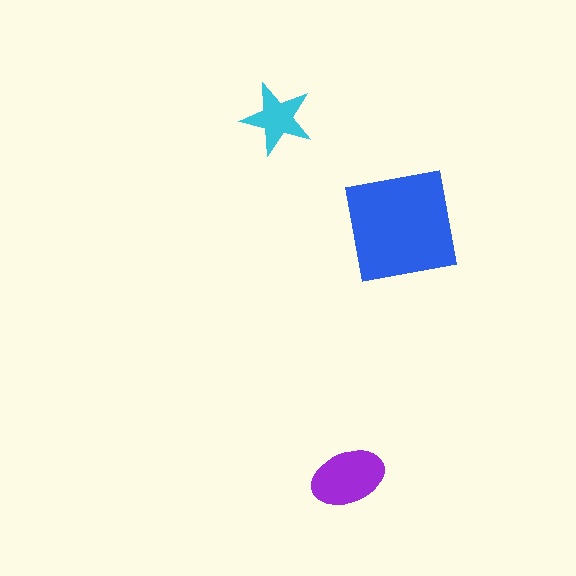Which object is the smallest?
The cyan star.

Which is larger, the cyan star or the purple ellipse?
The purple ellipse.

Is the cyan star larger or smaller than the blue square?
Smaller.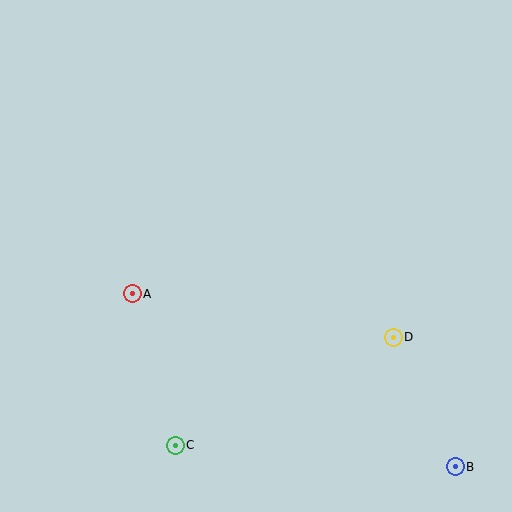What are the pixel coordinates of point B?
Point B is at (455, 467).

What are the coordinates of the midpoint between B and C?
The midpoint between B and C is at (315, 456).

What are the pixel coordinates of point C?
Point C is at (175, 445).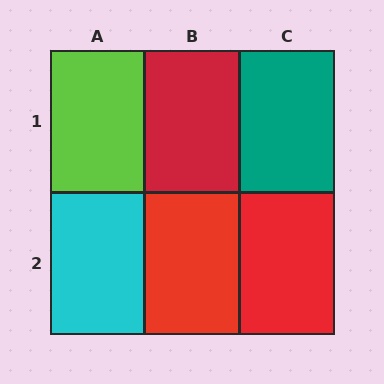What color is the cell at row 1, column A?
Lime.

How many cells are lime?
1 cell is lime.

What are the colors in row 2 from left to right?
Cyan, red, red.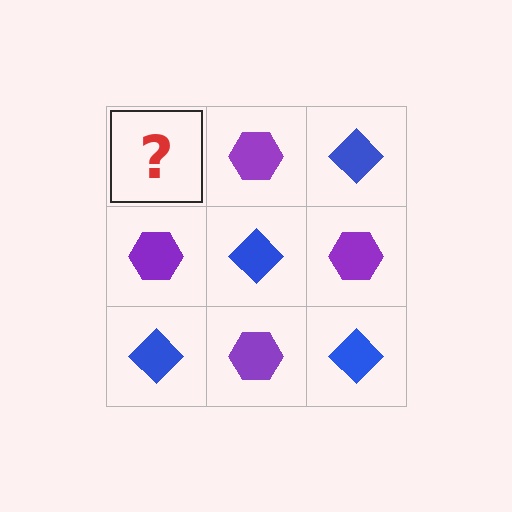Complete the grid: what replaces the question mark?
The question mark should be replaced with a blue diamond.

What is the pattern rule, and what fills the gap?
The rule is that it alternates blue diamond and purple hexagon in a checkerboard pattern. The gap should be filled with a blue diamond.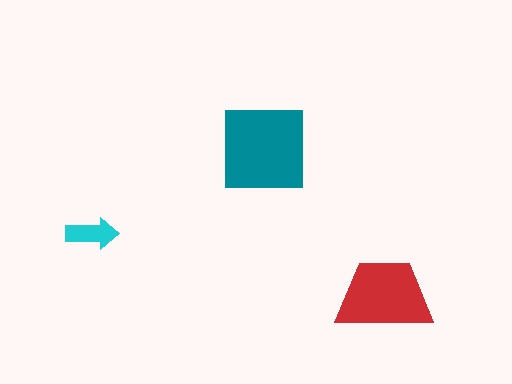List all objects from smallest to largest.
The cyan arrow, the red trapezoid, the teal square.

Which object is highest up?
The teal square is topmost.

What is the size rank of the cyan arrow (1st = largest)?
3rd.